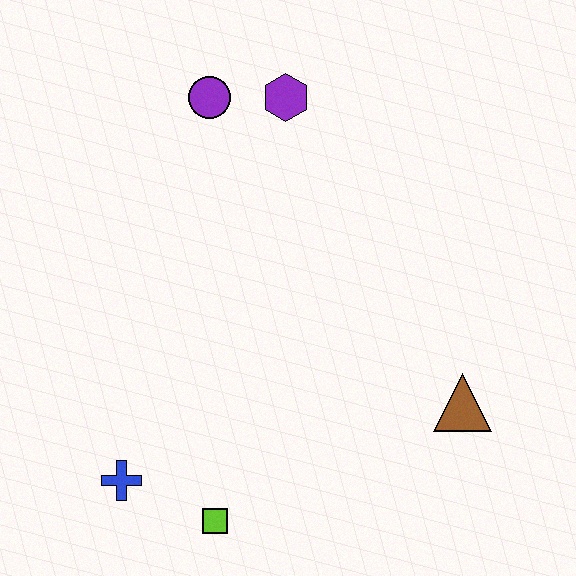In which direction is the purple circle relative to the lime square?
The purple circle is above the lime square.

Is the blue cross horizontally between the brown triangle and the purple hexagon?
No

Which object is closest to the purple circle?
The purple hexagon is closest to the purple circle.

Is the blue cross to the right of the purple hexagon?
No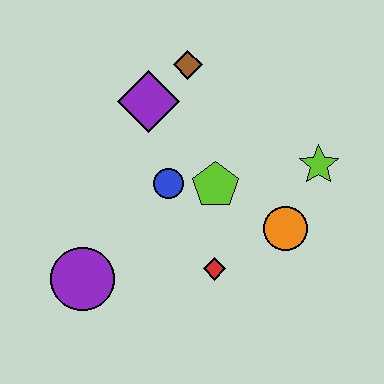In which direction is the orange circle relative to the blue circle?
The orange circle is to the right of the blue circle.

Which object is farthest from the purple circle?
The lime star is farthest from the purple circle.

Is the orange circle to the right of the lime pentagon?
Yes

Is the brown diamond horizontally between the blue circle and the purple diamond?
No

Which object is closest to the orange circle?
The lime star is closest to the orange circle.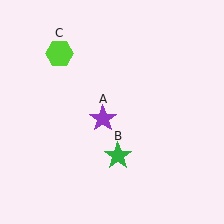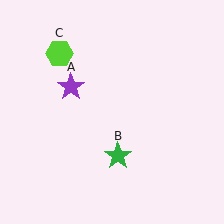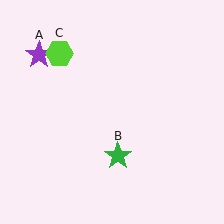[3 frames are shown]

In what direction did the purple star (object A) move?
The purple star (object A) moved up and to the left.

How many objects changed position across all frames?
1 object changed position: purple star (object A).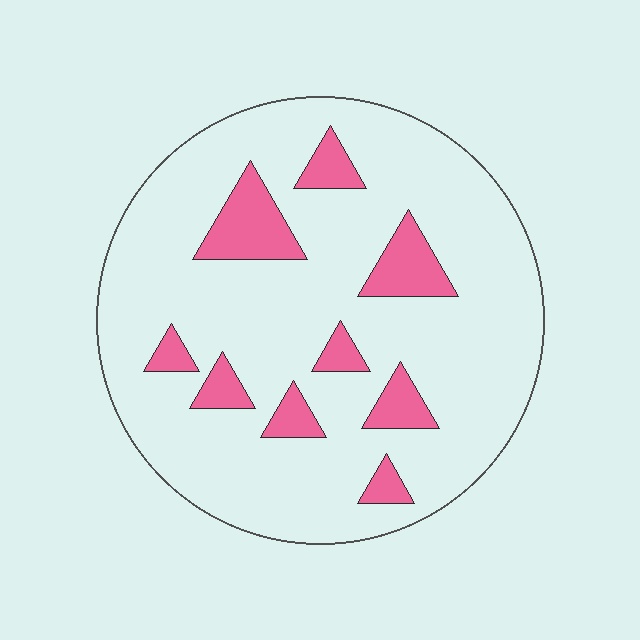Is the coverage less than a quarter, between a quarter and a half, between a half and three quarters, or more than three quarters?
Less than a quarter.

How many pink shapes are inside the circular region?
9.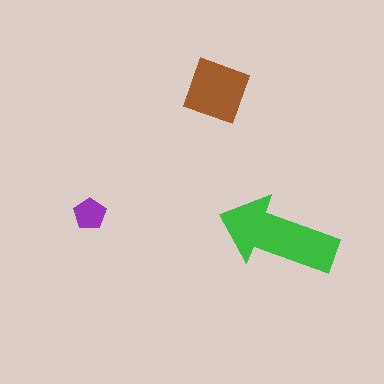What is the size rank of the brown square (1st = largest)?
2nd.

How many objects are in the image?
There are 3 objects in the image.